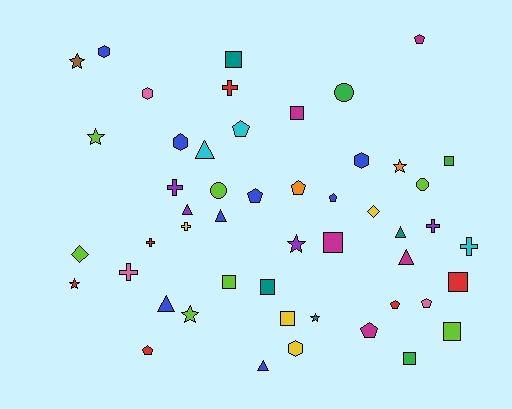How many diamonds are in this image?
There are 2 diamonds.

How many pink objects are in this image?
There are 3 pink objects.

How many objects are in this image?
There are 50 objects.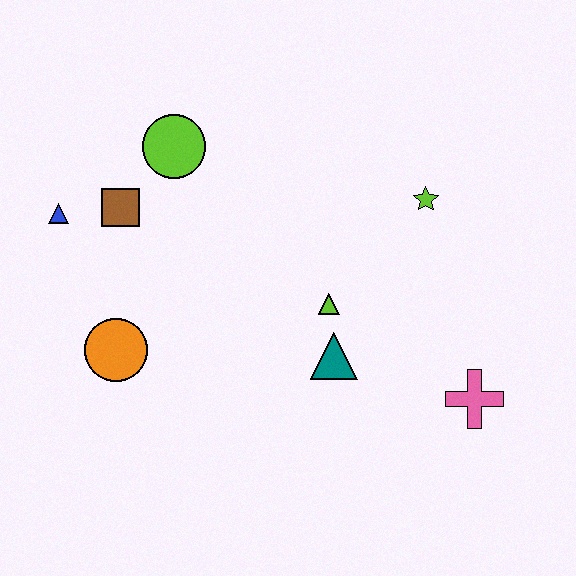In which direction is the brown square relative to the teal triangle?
The brown square is to the left of the teal triangle.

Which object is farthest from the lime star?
The blue triangle is farthest from the lime star.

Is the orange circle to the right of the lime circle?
No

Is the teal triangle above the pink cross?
Yes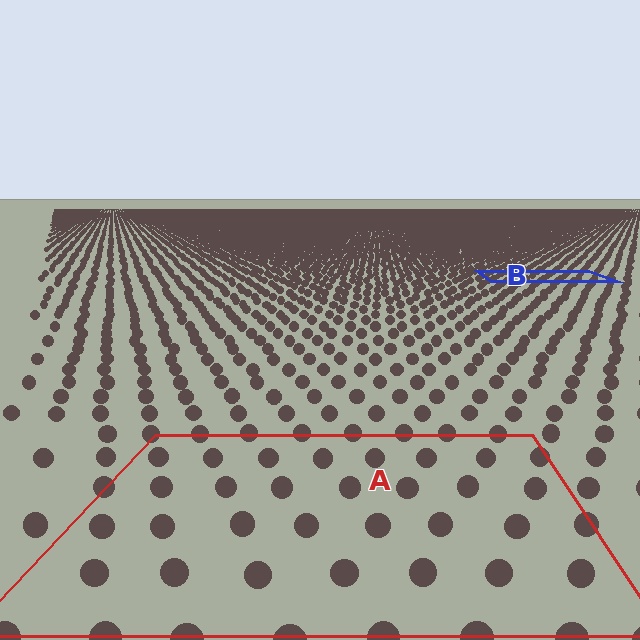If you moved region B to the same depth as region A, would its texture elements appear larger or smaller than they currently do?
They would appear larger. At a closer depth, the same texture elements are projected at a bigger on-screen size.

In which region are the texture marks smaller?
The texture marks are smaller in region B, because it is farther away.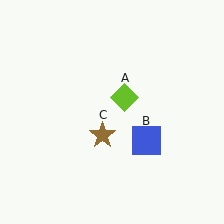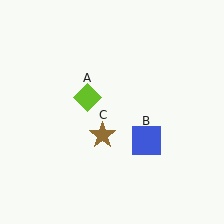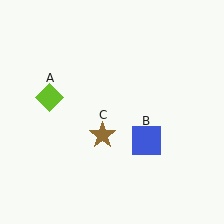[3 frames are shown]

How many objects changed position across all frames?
1 object changed position: lime diamond (object A).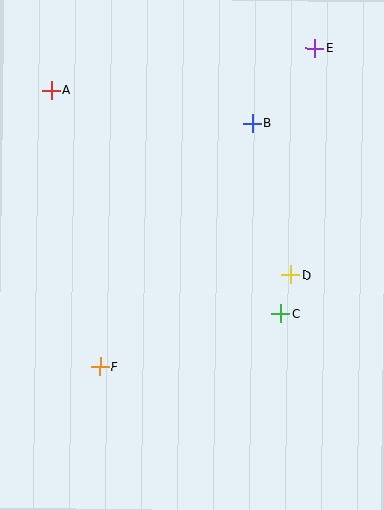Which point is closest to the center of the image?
Point D at (291, 275) is closest to the center.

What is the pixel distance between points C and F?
The distance between C and F is 189 pixels.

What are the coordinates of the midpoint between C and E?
The midpoint between C and E is at (298, 181).